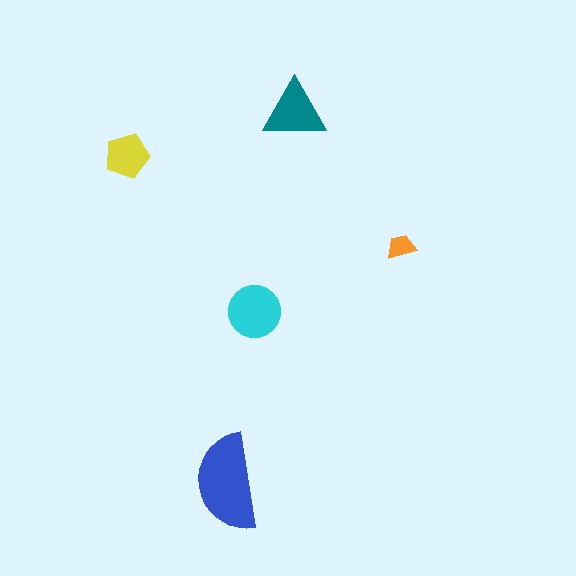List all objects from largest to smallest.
The blue semicircle, the cyan circle, the teal triangle, the yellow pentagon, the orange trapezoid.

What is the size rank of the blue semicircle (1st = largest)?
1st.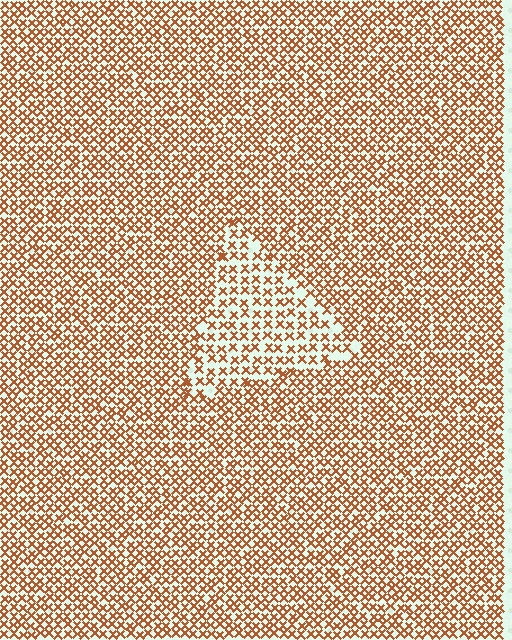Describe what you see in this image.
The image contains small brown elements arranged at two different densities. A triangle-shaped region is visible where the elements are less densely packed than the surrounding area.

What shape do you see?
I see a triangle.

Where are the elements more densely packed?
The elements are more densely packed outside the triangle boundary.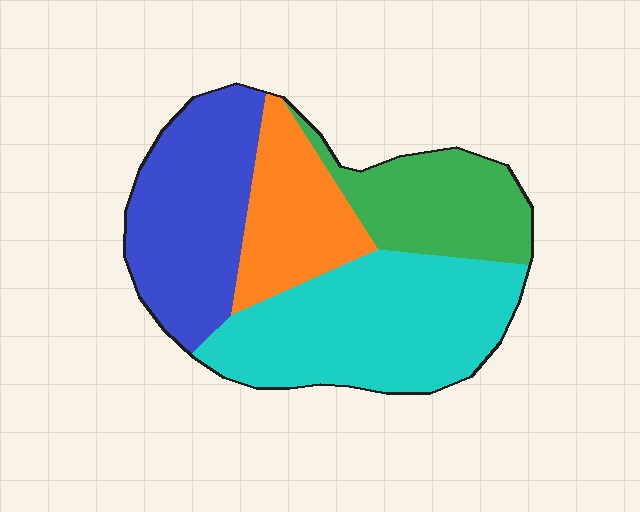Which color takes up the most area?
Cyan, at roughly 35%.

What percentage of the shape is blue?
Blue takes up between a sixth and a third of the shape.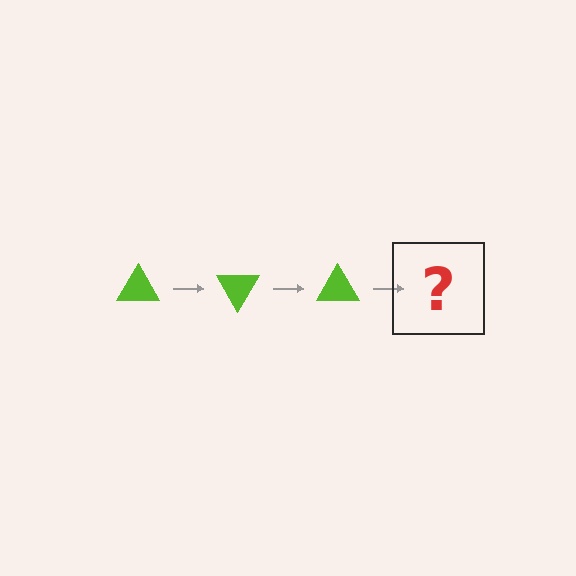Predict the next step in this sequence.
The next step is a lime triangle rotated 180 degrees.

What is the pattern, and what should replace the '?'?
The pattern is that the triangle rotates 60 degrees each step. The '?' should be a lime triangle rotated 180 degrees.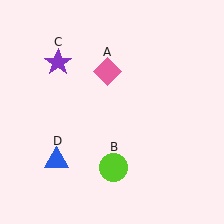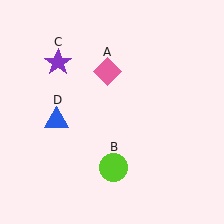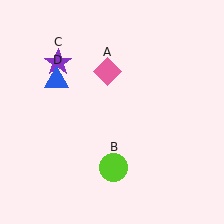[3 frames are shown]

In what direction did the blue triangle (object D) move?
The blue triangle (object D) moved up.